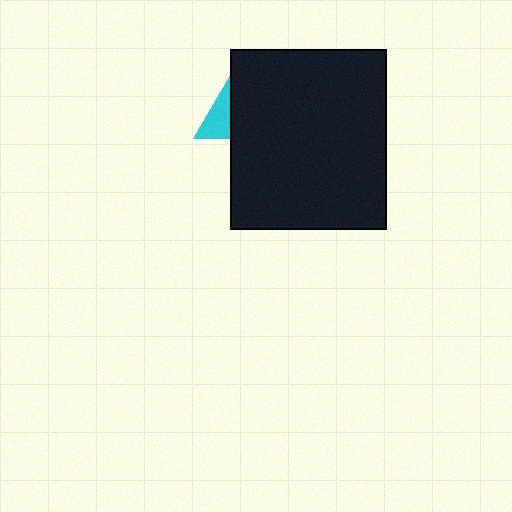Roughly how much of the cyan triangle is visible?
A small part of it is visible (roughly 34%).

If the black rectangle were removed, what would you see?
You would see the complete cyan triangle.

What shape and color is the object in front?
The object in front is a black rectangle.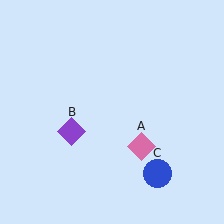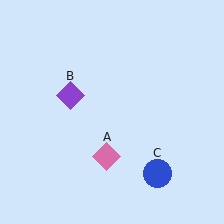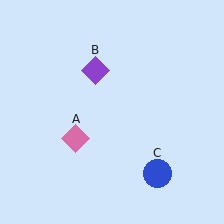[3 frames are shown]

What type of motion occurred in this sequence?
The pink diamond (object A), purple diamond (object B) rotated clockwise around the center of the scene.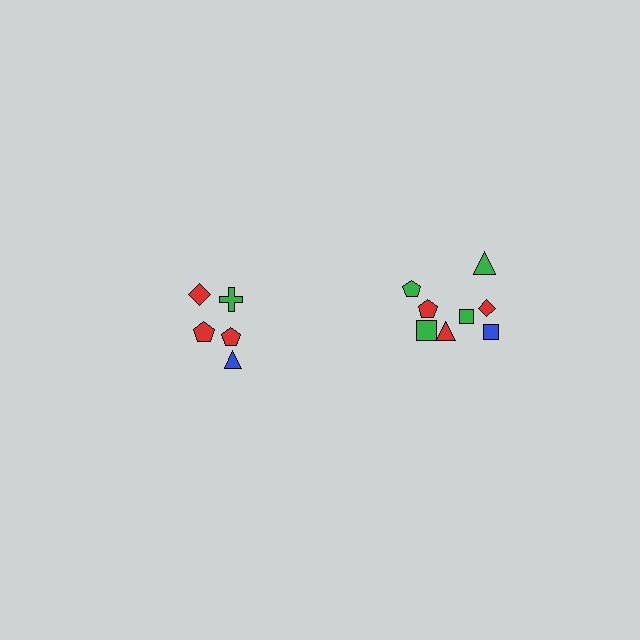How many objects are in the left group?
There are 5 objects.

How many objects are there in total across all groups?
There are 13 objects.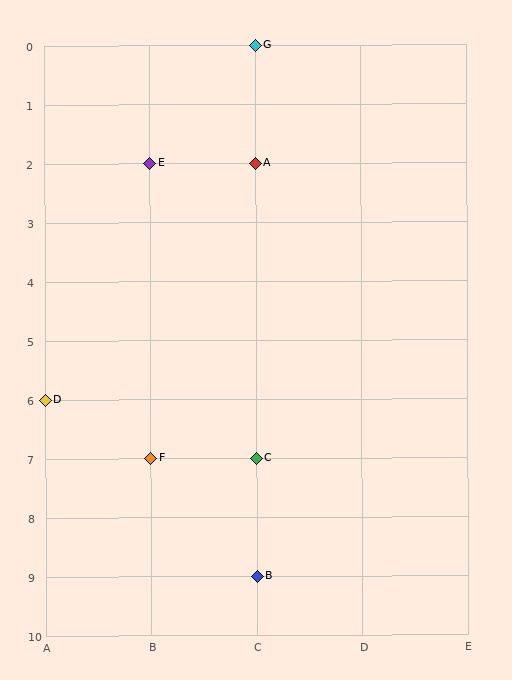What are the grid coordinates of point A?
Point A is at grid coordinates (C, 2).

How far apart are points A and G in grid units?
Points A and G are 2 rows apart.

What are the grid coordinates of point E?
Point E is at grid coordinates (B, 2).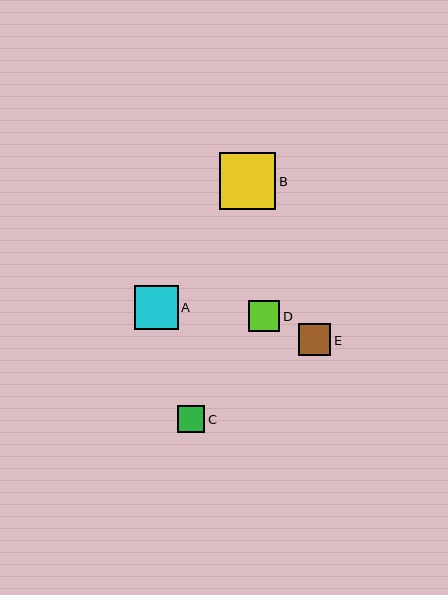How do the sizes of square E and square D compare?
Square E and square D are approximately the same size.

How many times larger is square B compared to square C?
Square B is approximately 2.1 times the size of square C.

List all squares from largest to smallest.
From largest to smallest: B, A, E, D, C.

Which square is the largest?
Square B is the largest with a size of approximately 56 pixels.